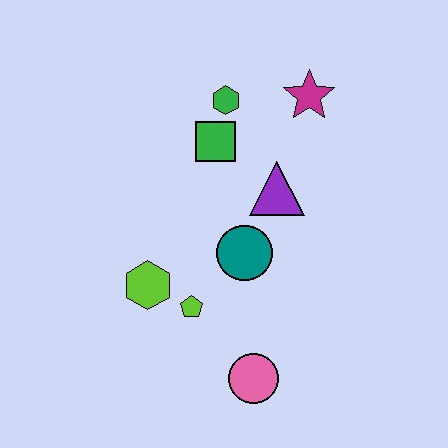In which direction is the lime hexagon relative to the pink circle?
The lime hexagon is to the left of the pink circle.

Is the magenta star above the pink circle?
Yes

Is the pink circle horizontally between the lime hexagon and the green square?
No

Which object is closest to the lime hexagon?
The lime pentagon is closest to the lime hexagon.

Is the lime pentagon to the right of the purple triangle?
No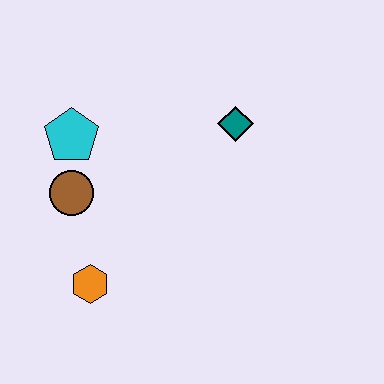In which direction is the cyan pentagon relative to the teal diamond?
The cyan pentagon is to the left of the teal diamond.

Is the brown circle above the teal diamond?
No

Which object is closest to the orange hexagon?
The brown circle is closest to the orange hexagon.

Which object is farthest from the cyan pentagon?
The teal diamond is farthest from the cyan pentagon.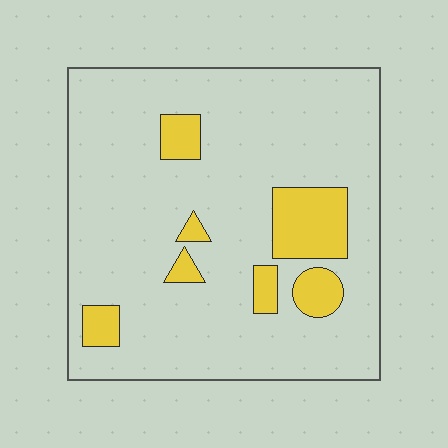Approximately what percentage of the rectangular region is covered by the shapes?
Approximately 15%.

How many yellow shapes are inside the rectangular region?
7.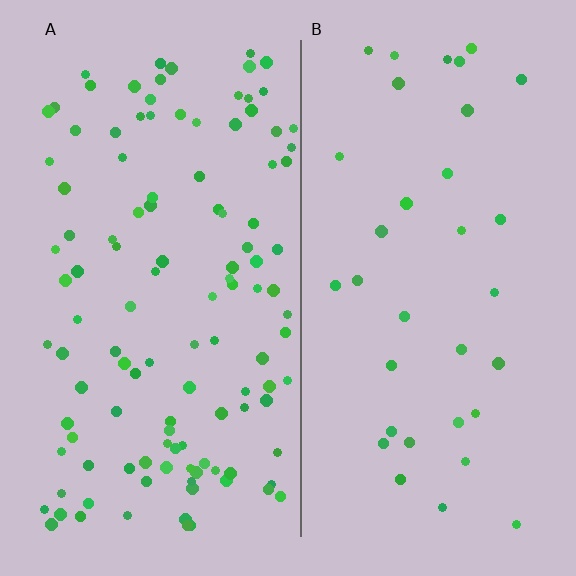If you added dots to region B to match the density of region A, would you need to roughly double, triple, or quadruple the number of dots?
Approximately triple.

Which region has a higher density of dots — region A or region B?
A (the left).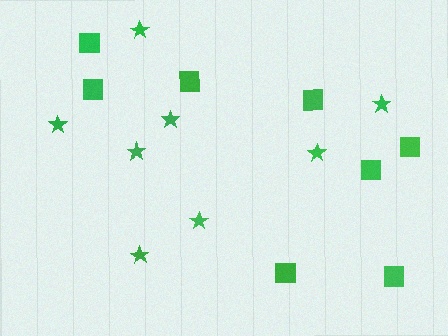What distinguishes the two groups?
There are 2 groups: one group of squares (8) and one group of stars (8).